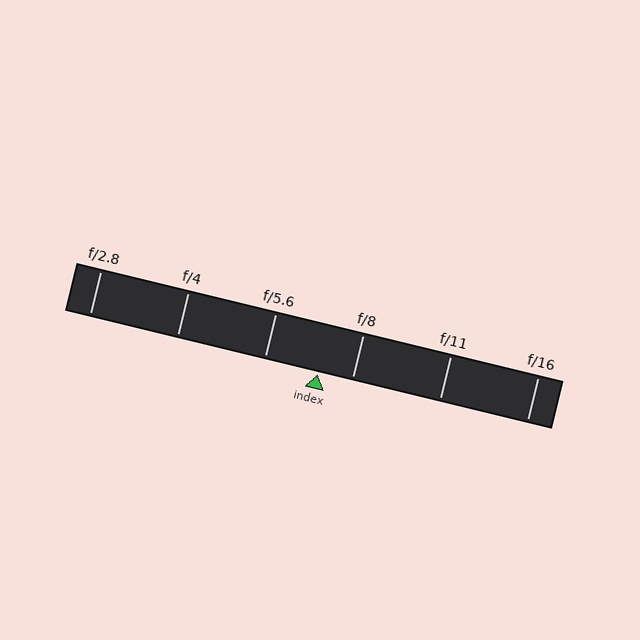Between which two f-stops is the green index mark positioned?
The index mark is between f/5.6 and f/8.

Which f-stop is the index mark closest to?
The index mark is closest to f/8.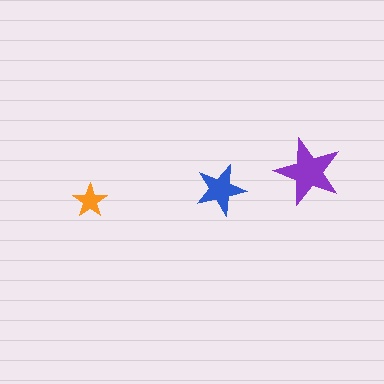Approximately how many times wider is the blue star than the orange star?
About 1.5 times wider.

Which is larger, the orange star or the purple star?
The purple one.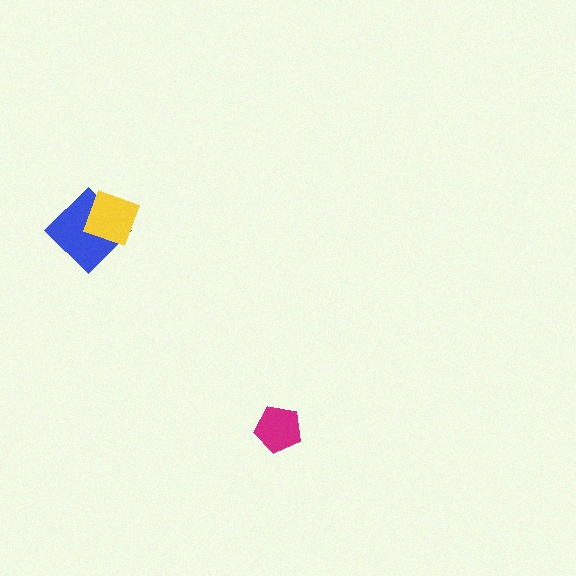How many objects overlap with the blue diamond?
1 object overlaps with the blue diamond.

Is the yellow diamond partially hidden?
No, no other shape covers it.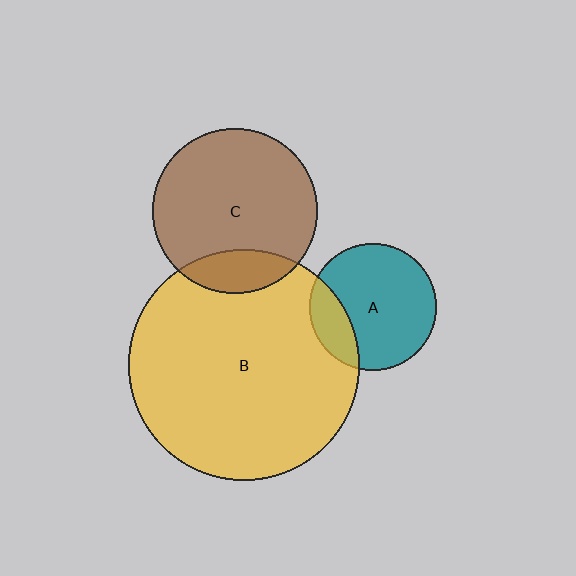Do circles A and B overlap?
Yes.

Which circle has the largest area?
Circle B (yellow).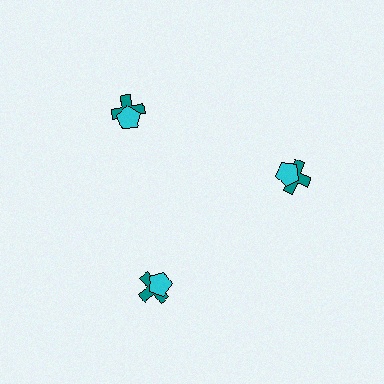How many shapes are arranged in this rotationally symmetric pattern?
There are 6 shapes, arranged in 3 groups of 2.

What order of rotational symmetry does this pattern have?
This pattern has 3-fold rotational symmetry.